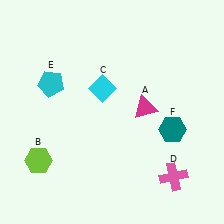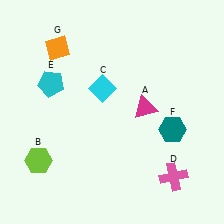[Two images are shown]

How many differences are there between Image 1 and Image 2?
There is 1 difference between the two images.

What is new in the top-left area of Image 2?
An orange diamond (G) was added in the top-left area of Image 2.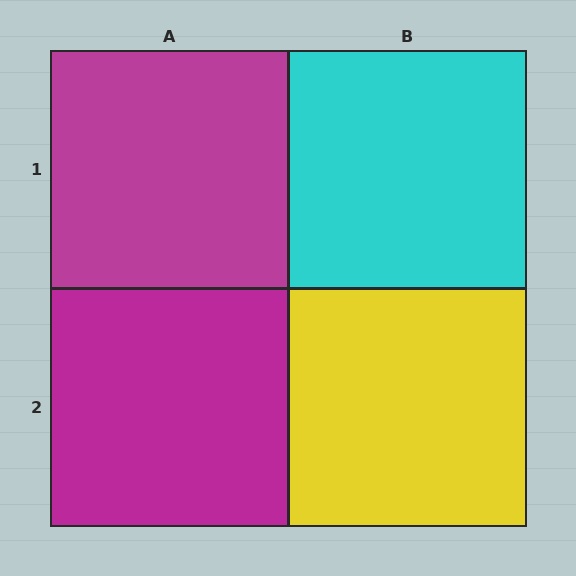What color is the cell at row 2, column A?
Magenta.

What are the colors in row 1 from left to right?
Magenta, cyan.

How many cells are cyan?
1 cell is cyan.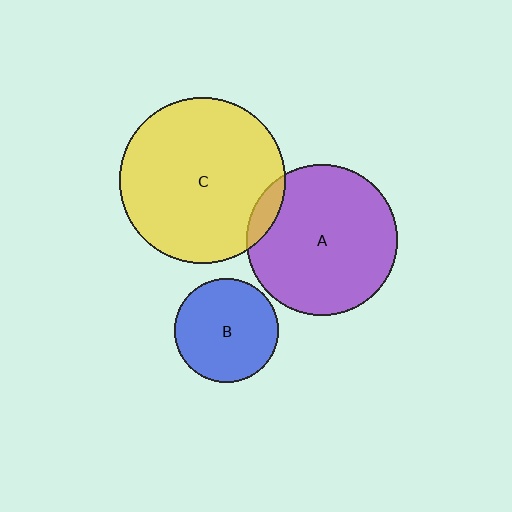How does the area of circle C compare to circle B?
Approximately 2.5 times.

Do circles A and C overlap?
Yes.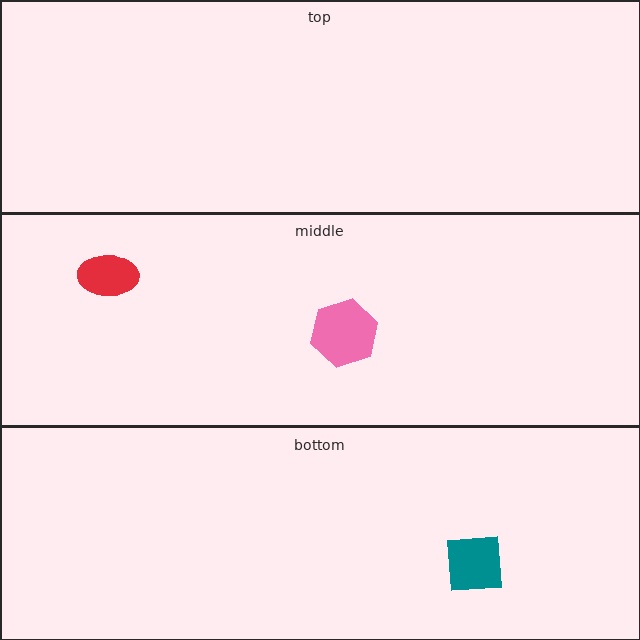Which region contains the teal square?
The bottom region.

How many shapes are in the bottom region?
1.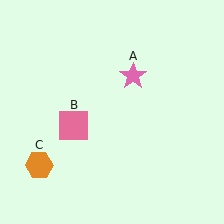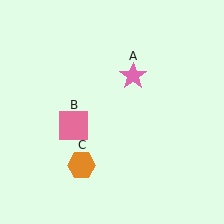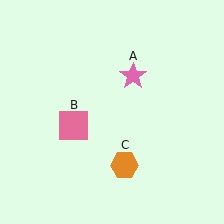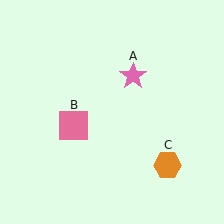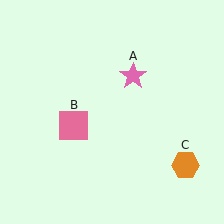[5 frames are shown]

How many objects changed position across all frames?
1 object changed position: orange hexagon (object C).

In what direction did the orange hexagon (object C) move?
The orange hexagon (object C) moved right.